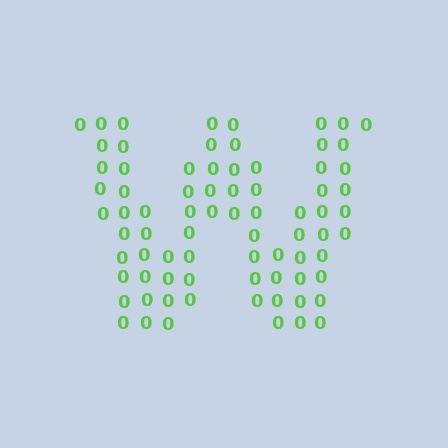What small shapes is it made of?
It is made of small digit 0's.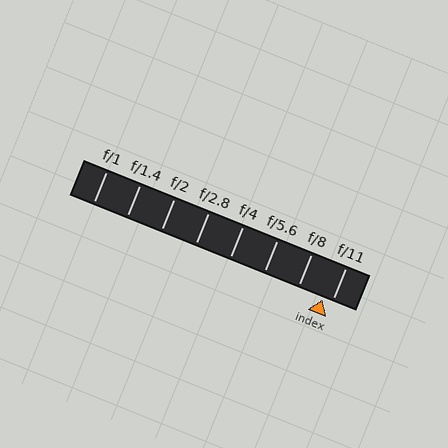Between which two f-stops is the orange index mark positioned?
The index mark is between f/8 and f/11.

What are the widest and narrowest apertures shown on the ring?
The widest aperture shown is f/1 and the narrowest is f/11.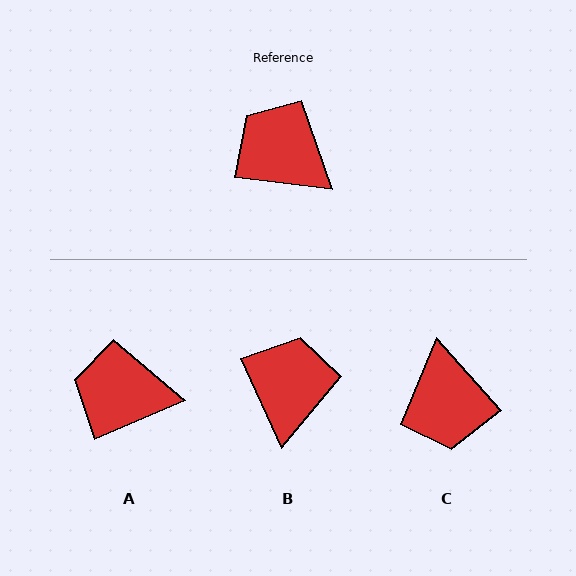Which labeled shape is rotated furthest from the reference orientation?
C, about 138 degrees away.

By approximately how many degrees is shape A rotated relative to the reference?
Approximately 30 degrees counter-clockwise.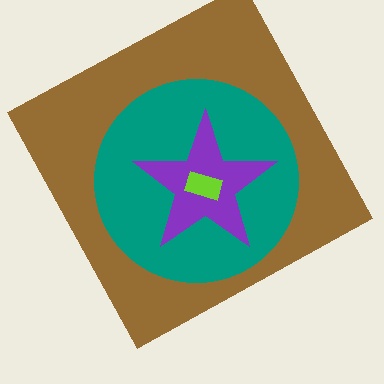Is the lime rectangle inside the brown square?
Yes.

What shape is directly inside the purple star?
The lime rectangle.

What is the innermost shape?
The lime rectangle.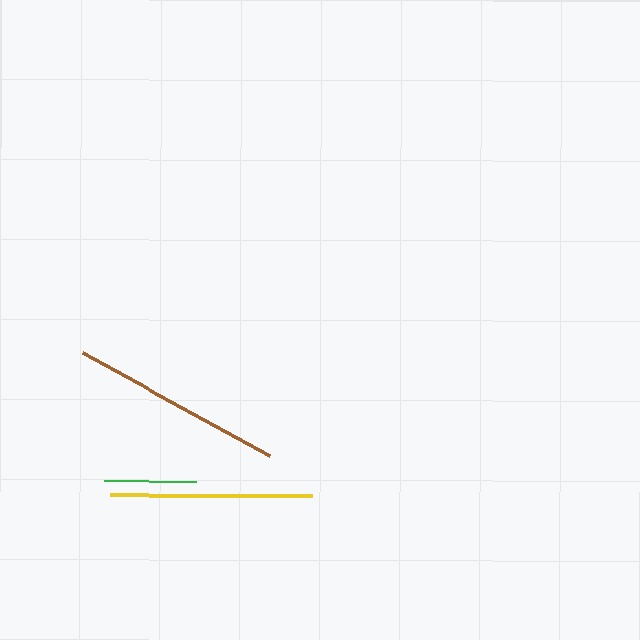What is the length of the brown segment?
The brown segment is approximately 213 pixels long.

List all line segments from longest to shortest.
From longest to shortest: brown, yellow, green.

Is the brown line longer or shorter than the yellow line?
The brown line is longer than the yellow line.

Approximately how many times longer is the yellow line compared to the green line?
The yellow line is approximately 2.2 times the length of the green line.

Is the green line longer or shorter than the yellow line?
The yellow line is longer than the green line.